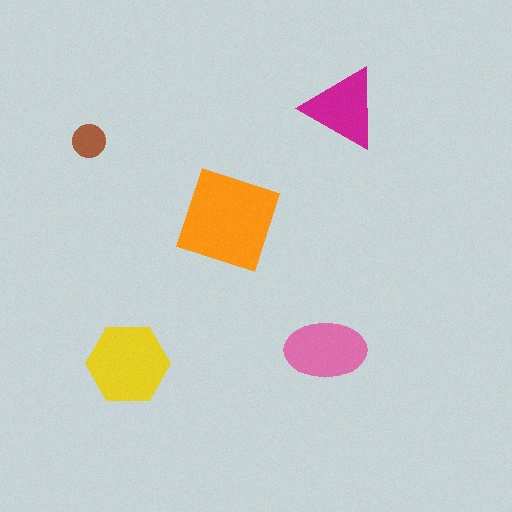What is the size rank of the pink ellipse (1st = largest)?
3rd.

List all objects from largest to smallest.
The orange square, the yellow hexagon, the pink ellipse, the magenta triangle, the brown circle.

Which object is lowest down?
The yellow hexagon is bottommost.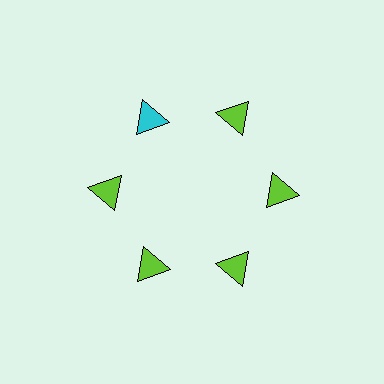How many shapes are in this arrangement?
There are 6 shapes arranged in a ring pattern.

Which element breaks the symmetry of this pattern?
The cyan triangle at roughly the 11 o'clock position breaks the symmetry. All other shapes are lime triangles.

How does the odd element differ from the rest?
It has a different color: cyan instead of lime.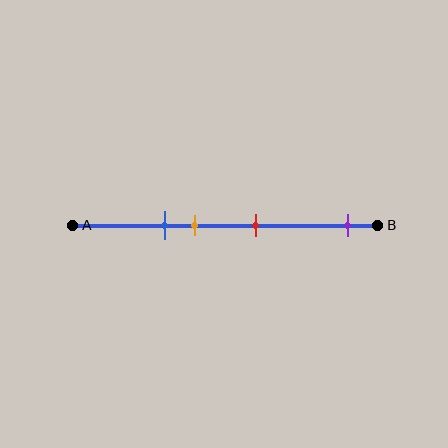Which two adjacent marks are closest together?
The blue and orange marks are the closest adjacent pair.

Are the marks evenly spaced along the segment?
No, the marks are not evenly spaced.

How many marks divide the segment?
There are 4 marks dividing the segment.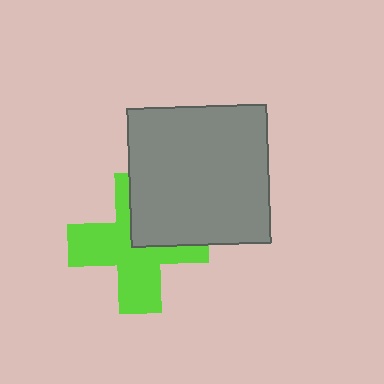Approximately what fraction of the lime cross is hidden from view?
Roughly 33% of the lime cross is hidden behind the gray square.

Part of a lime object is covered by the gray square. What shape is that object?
It is a cross.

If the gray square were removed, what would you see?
You would see the complete lime cross.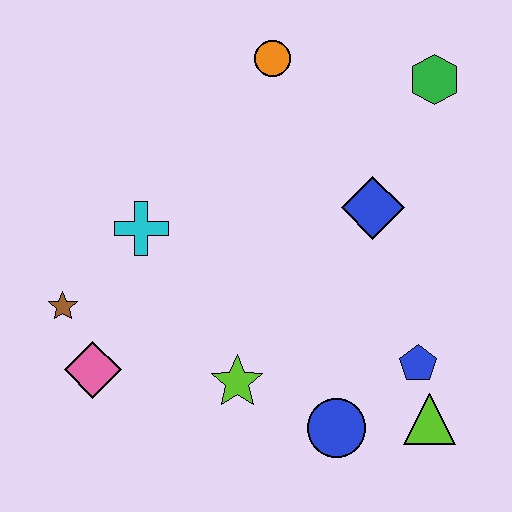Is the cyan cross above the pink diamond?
Yes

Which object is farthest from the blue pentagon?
The brown star is farthest from the blue pentagon.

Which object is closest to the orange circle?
The green hexagon is closest to the orange circle.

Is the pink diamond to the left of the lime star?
Yes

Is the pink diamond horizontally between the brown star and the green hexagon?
Yes